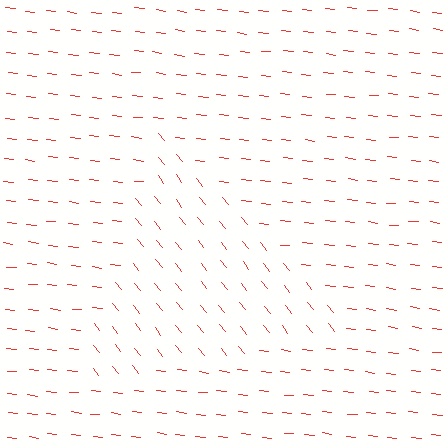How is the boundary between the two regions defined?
The boundary is defined purely by a change in line orientation (approximately 45 degrees difference). All lines are the same color and thickness.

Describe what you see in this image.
The image is filled with small red line segments. A triangle region in the image has lines oriented differently from the surrounding lines, creating a visible texture boundary.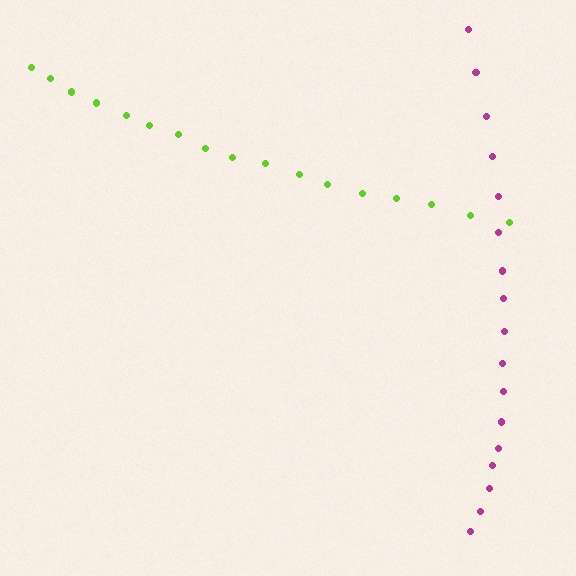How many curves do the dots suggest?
There are 2 distinct paths.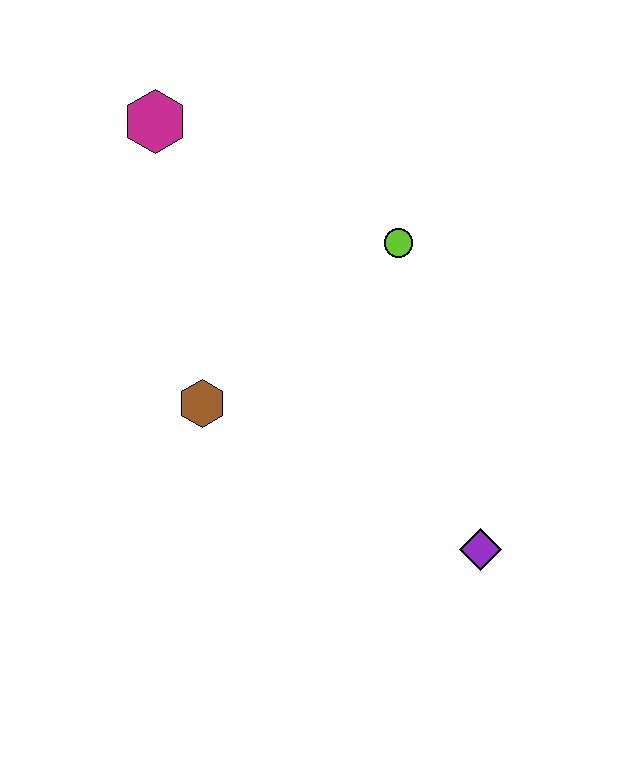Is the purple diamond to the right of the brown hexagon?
Yes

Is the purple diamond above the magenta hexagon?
No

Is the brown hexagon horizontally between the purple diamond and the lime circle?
No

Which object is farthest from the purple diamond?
The magenta hexagon is farthest from the purple diamond.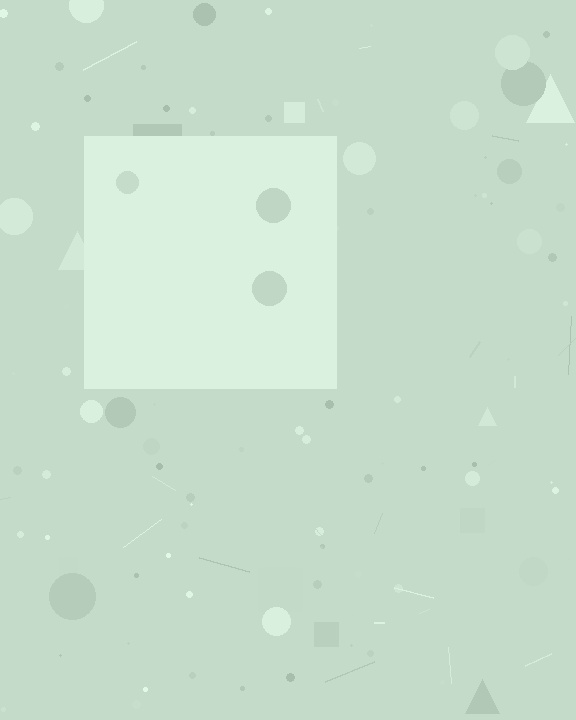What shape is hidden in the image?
A square is hidden in the image.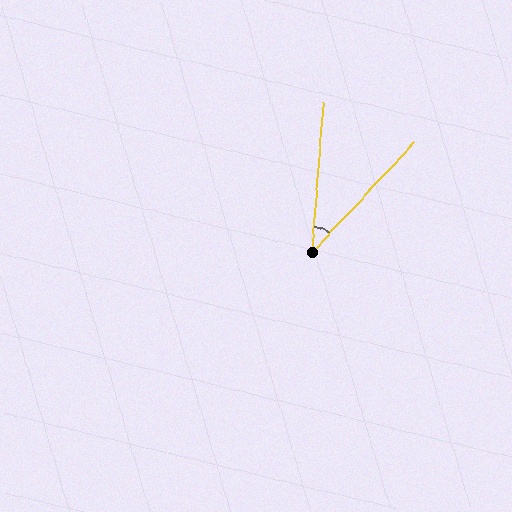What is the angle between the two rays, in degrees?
Approximately 39 degrees.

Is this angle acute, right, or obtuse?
It is acute.